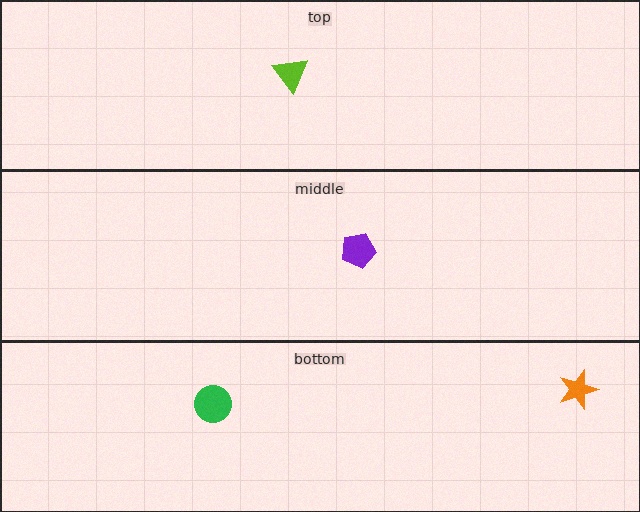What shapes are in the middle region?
The purple pentagon.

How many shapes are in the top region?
1.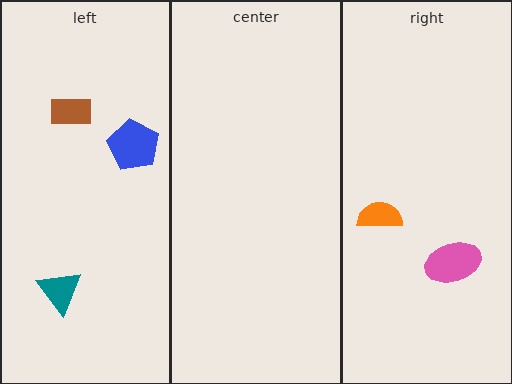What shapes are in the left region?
The blue pentagon, the brown rectangle, the teal triangle.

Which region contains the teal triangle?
The left region.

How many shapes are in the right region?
2.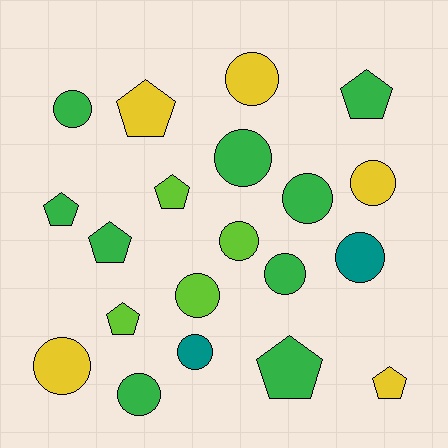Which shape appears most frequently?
Circle, with 12 objects.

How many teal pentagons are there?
There are no teal pentagons.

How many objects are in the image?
There are 20 objects.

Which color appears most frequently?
Green, with 9 objects.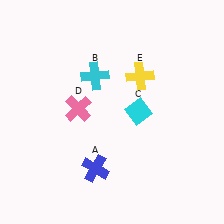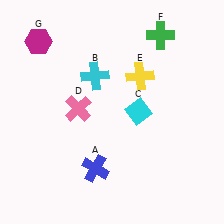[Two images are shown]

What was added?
A green cross (F), a magenta hexagon (G) were added in Image 2.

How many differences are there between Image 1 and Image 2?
There are 2 differences between the two images.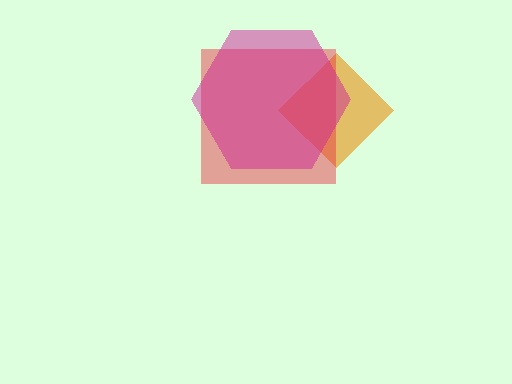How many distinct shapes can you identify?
There are 3 distinct shapes: an orange diamond, a red square, a magenta hexagon.